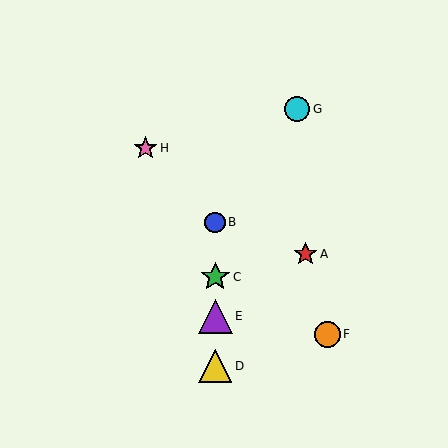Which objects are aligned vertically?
Objects B, C, D, E are aligned vertically.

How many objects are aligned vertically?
4 objects (B, C, D, E) are aligned vertically.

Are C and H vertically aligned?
No, C is at x≈215 and H is at x≈146.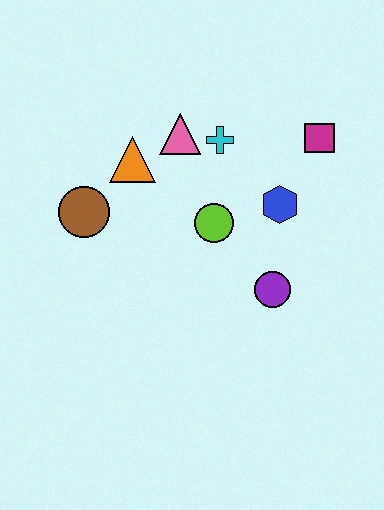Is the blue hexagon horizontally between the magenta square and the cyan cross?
Yes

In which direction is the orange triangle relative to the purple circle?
The orange triangle is to the left of the purple circle.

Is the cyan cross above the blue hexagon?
Yes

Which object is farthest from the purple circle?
The brown circle is farthest from the purple circle.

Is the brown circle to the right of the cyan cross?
No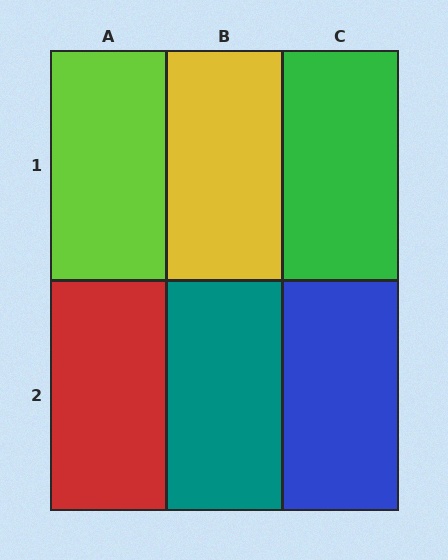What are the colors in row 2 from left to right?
Red, teal, blue.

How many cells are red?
1 cell is red.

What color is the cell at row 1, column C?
Green.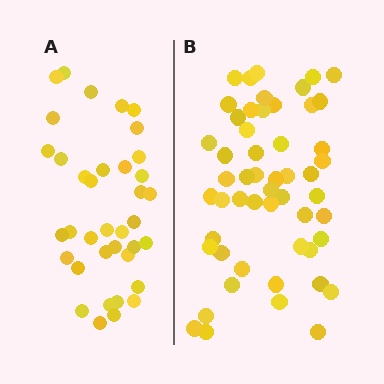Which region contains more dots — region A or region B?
Region B (the right region) has more dots.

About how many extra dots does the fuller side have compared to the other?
Region B has approximately 15 more dots than region A.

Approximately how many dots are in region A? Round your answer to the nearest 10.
About 40 dots. (The exact count is 37, which rounds to 40.)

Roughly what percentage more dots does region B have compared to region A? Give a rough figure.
About 45% more.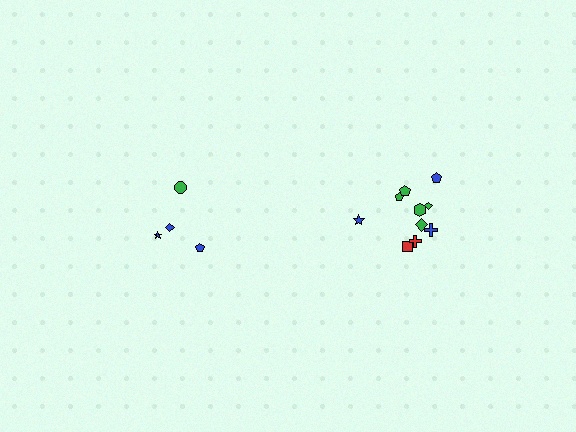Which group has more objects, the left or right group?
The right group.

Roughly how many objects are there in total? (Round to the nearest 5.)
Roughly 15 objects in total.